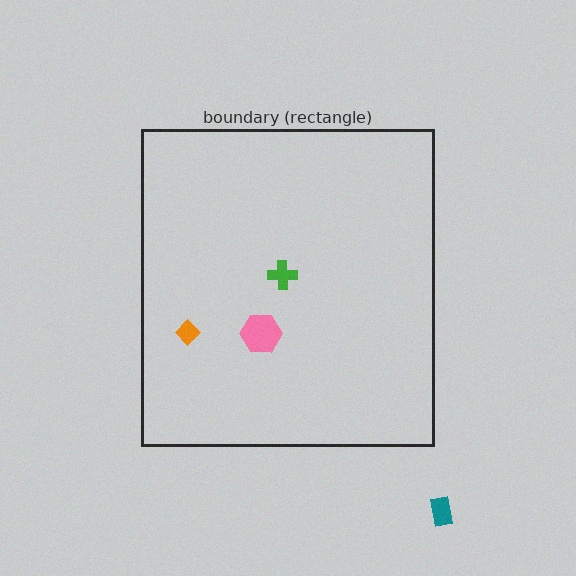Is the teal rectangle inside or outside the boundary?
Outside.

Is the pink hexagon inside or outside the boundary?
Inside.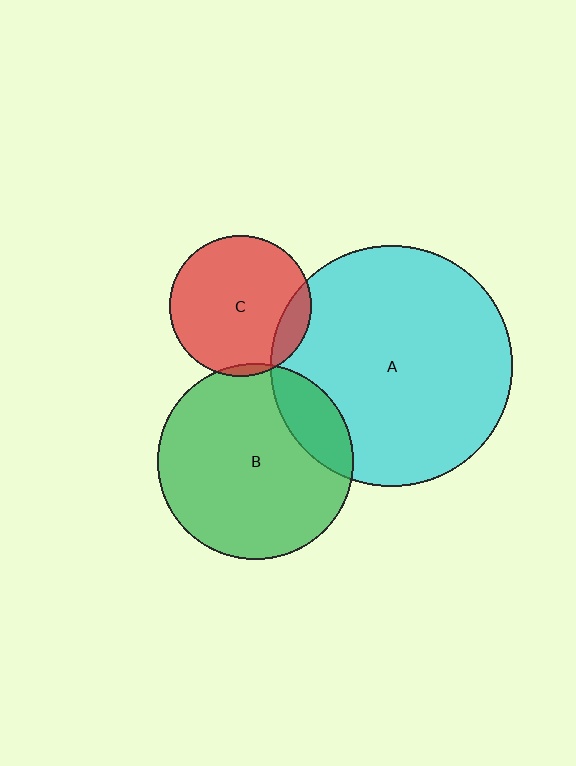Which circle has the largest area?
Circle A (cyan).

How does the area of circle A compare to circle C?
Approximately 2.9 times.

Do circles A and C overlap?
Yes.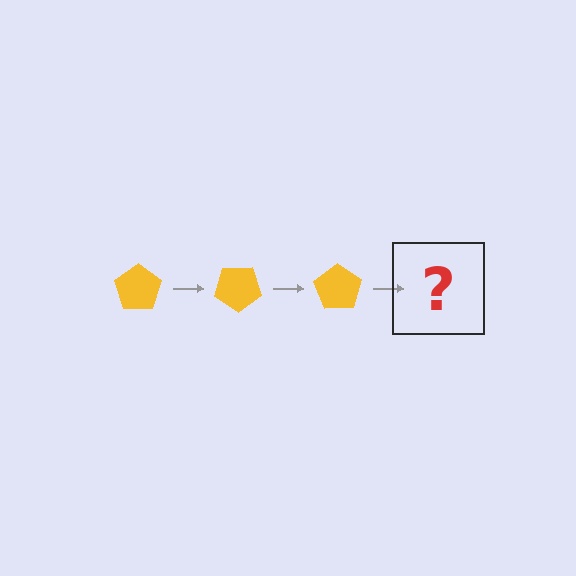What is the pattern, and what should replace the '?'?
The pattern is that the pentagon rotates 35 degrees each step. The '?' should be a yellow pentagon rotated 105 degrees.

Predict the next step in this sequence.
The next step is a yellow pentagon rotated 105 degrees.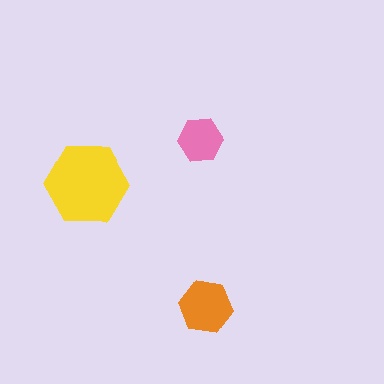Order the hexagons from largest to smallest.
the yellow one, the orange one, the pink one.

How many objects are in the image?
There are 3 objects in the image.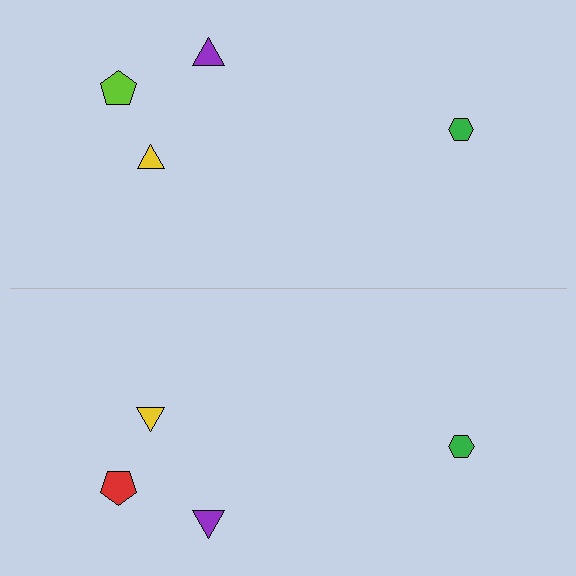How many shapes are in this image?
There are 8 shapes in this image.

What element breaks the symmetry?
The red pentagon on the bottom side breaks the symmetry — its mirror counterpart is lime.